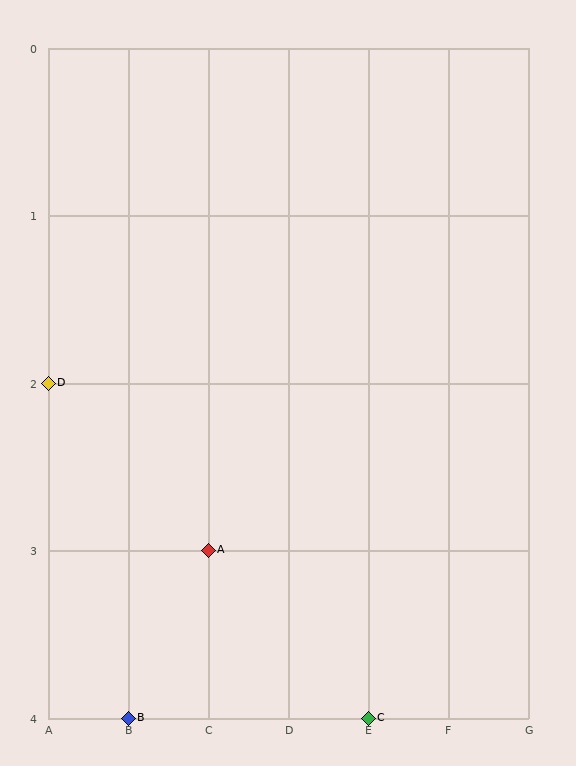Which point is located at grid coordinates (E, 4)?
Point C is at (E, 4).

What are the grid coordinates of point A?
Point A is at grid coordinates (C, 3).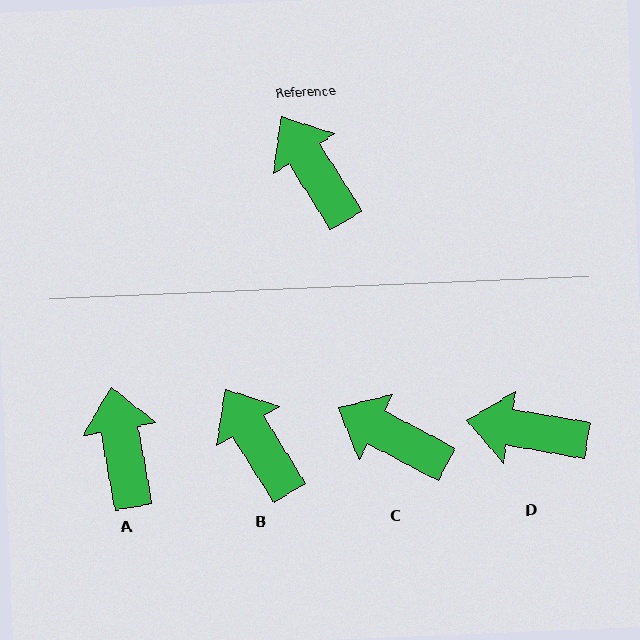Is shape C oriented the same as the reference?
No, it is off by about 30 degrees.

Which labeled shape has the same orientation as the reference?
B.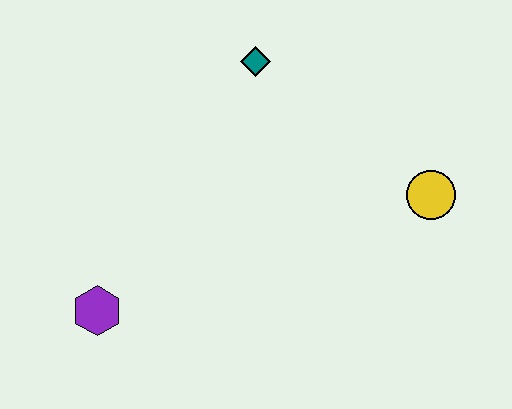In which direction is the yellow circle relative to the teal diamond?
The yellow circle is to the right of the teal diamond.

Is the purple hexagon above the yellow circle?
No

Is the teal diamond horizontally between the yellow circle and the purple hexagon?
Yes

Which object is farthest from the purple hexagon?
The yellow circle is farthest from the purple hexagon.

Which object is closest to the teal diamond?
The yellow circle is closest to the teal diamond.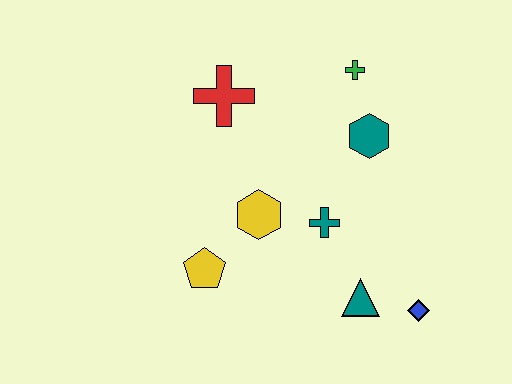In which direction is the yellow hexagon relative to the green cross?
The yellow hexagon is below the green cross.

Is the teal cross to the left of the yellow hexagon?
No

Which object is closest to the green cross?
The teal hexagon is closest to the green cross.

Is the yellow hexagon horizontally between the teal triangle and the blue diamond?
No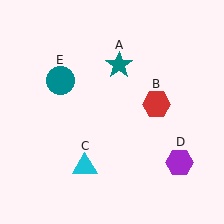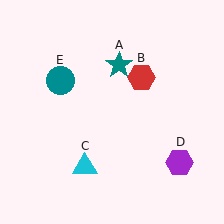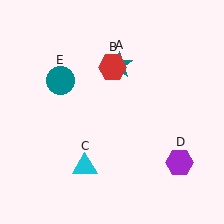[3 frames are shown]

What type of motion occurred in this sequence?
The red hexagon (object B) rotated counterclockwise around the center of the scene.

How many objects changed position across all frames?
1 object changed position: red hexagon (object B).